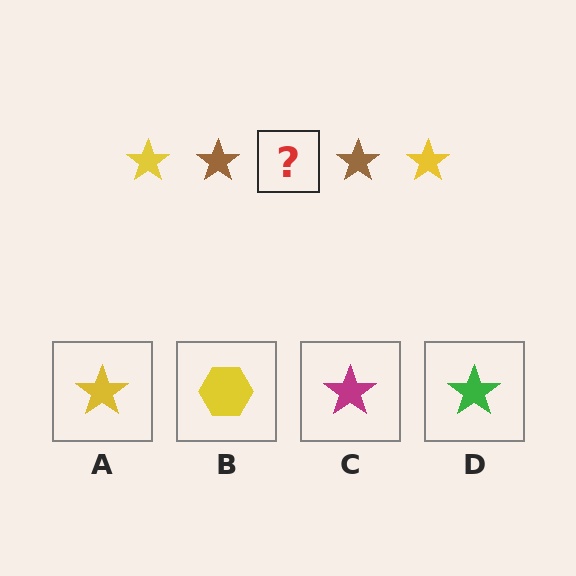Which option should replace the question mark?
Option A.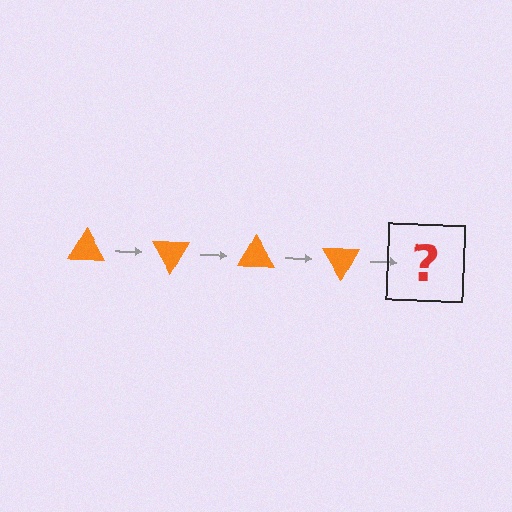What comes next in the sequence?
The next element should be an orange triangle rotated 240 degrees.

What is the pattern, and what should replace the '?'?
The pattern is that the triangle rotates 60 degrees each step. The '?' should be an orange triangle rotated 240 degrees.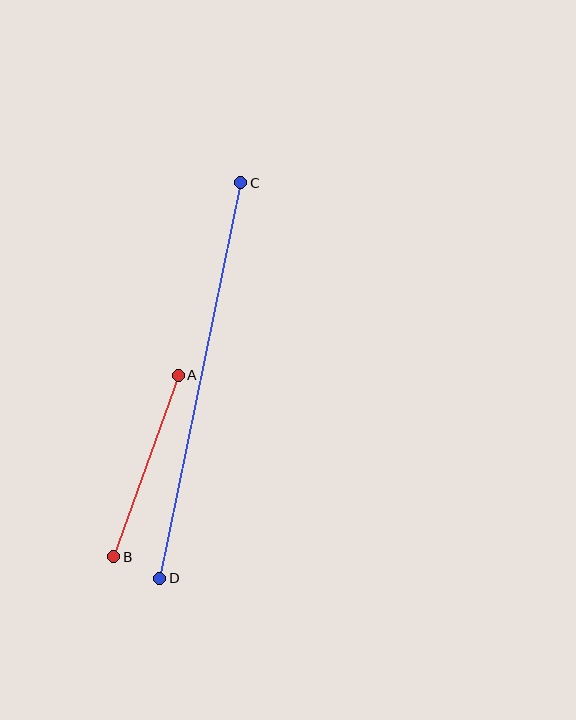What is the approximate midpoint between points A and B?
The midpoint is at approximately (146, 466) pixels.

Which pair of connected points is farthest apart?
Points C and D are farthest apart.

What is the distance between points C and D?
The distance is approximately 404 pixels.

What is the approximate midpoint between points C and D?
The midpoint is at approximately (200, 380) pixels.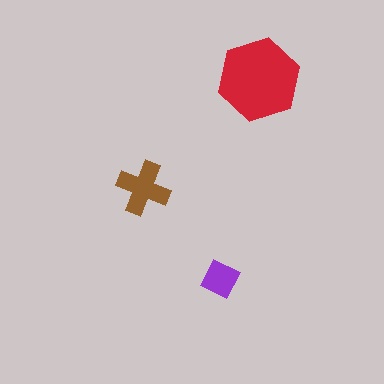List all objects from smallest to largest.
The purple square, the brown cross, the red hexagon.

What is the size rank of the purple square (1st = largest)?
3rd.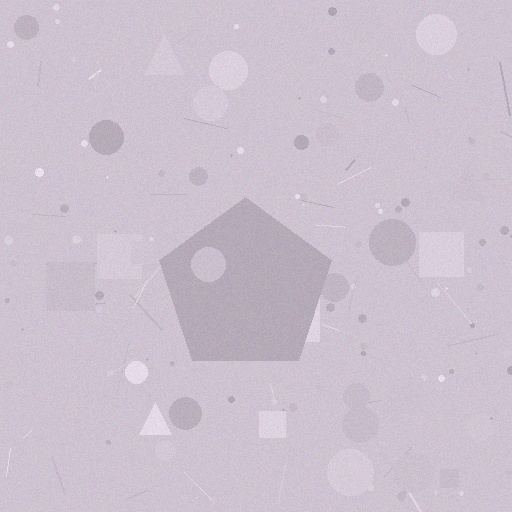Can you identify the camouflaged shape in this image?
The camouflaged shape is a pentagon.